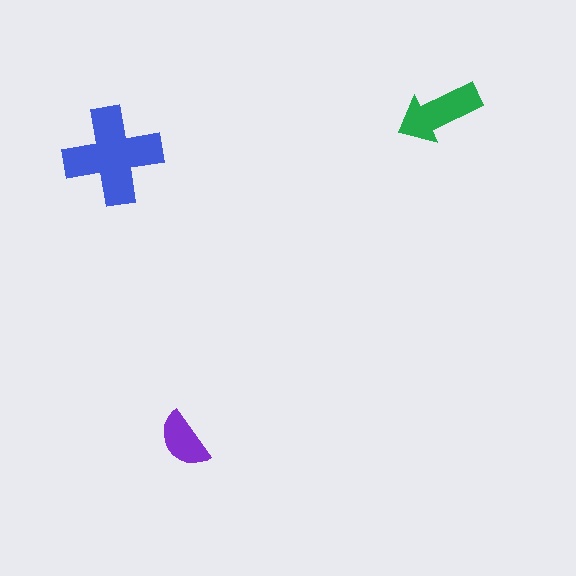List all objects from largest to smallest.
The blue cross, the green arrow, the purple semicircle.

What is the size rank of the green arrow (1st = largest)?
2nd.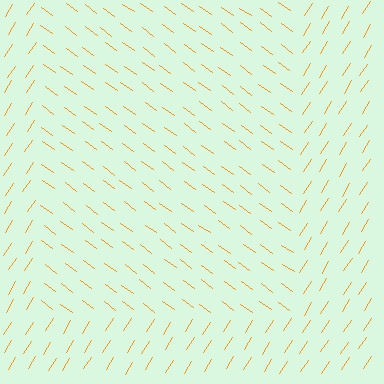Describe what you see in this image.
The image is filled with small orange line segments. A rectangle region in the image has lines oriented differently from the surrounding lines, creating a visible texture boundary.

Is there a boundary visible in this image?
Yes, there is a texture boundary formed by a change in line orientation.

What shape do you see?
I see a rectangle.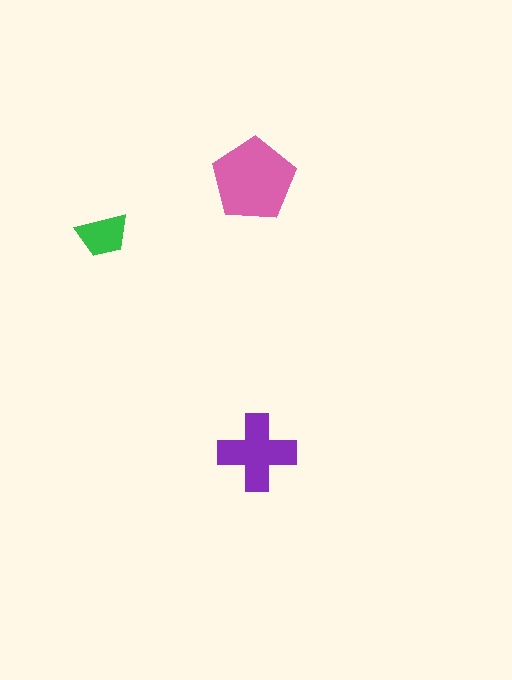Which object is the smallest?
The green trapezoid.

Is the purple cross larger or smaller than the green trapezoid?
Larger.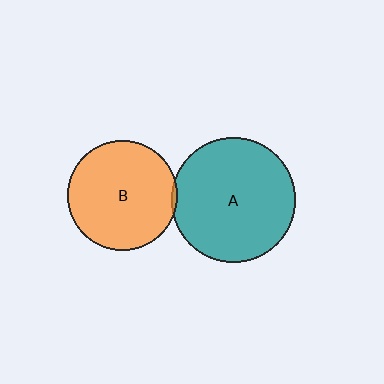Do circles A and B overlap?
Yes.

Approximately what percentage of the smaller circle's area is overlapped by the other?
Approximately 5%.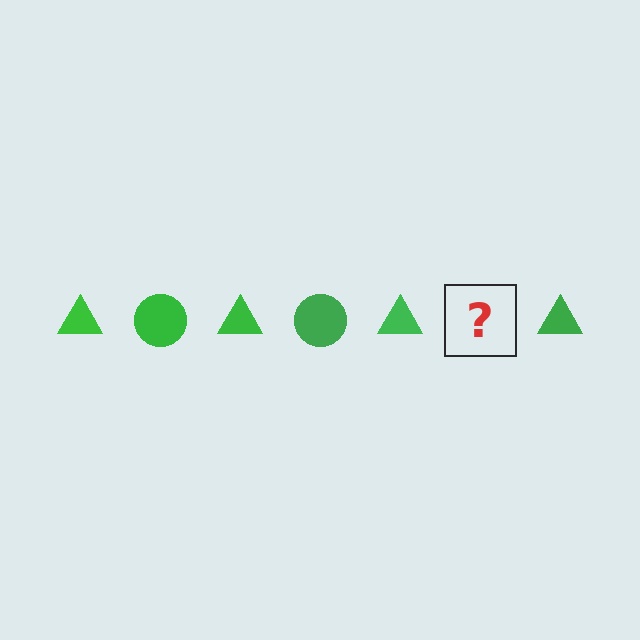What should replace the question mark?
The question mark should be replaced with a green circle.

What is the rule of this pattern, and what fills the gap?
The rule is that the pattern cycles through triangle, circle shapes in green. The gap should be filled with a green circle.